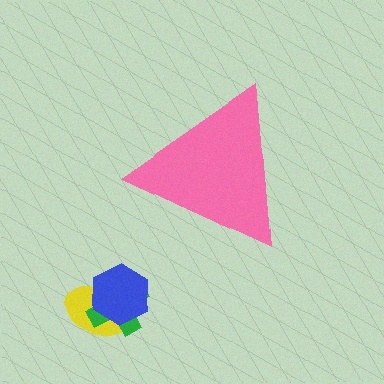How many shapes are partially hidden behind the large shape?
0 shapes are partially hidden.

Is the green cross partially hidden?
No, the green cross is fully visible.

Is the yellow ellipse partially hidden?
No, the yellow ellipse is fully visible.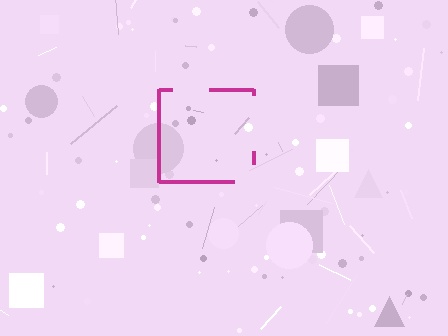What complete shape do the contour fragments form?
The contour fragments form a square.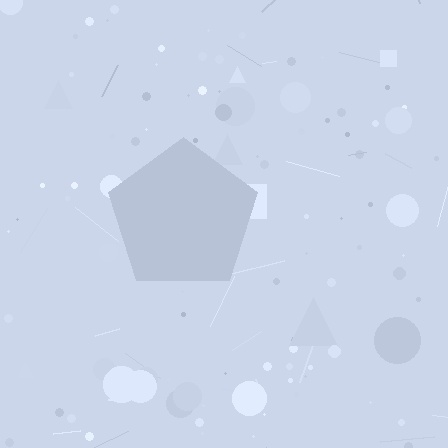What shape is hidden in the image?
A pentagon is hidden in the image.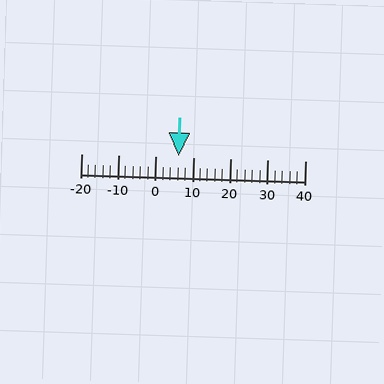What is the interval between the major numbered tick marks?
The major tick marks are spaced 10 units apart.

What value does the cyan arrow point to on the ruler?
The cyan arrow points to approximately 6.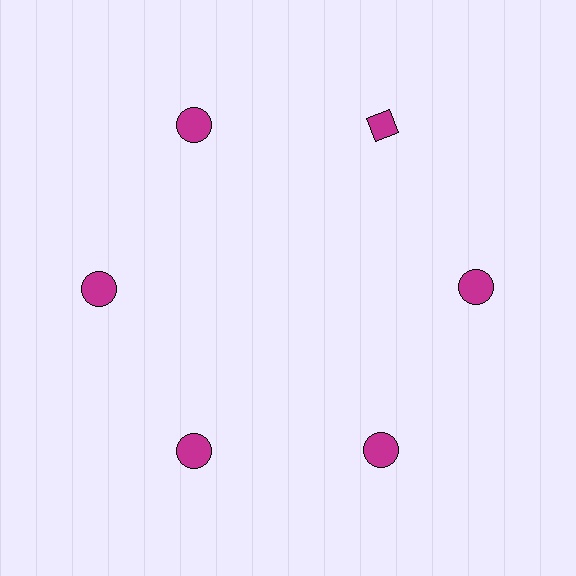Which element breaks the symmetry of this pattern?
The magenta diamond at roughly the 1 o'clock position breaks the symmetry. All other shapes are magenta circles.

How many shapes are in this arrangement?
There are 6 shapes arranged in a ring pattern.